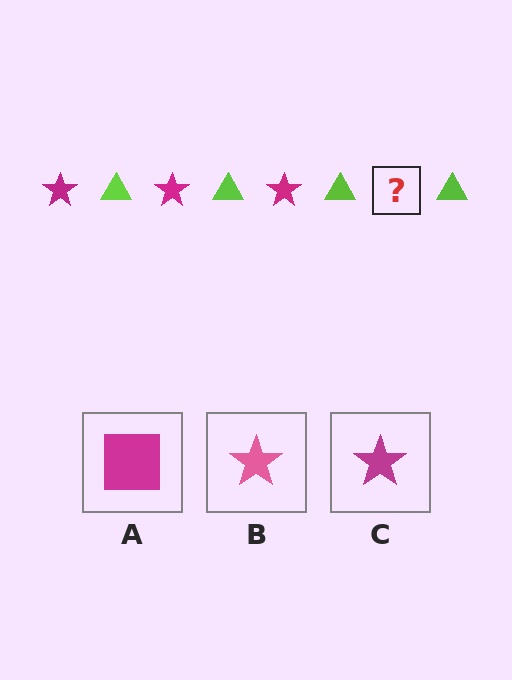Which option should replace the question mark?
Option C.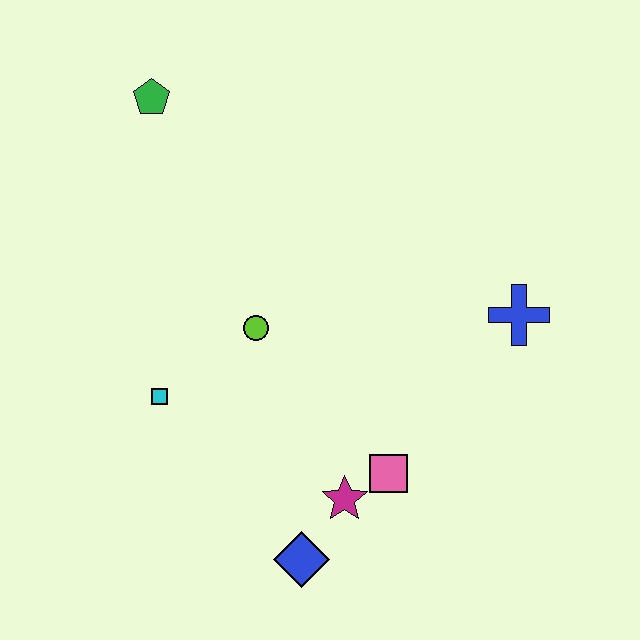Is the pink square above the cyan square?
No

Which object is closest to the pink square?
The magenta star is closest to the pink square.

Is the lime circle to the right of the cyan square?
Yes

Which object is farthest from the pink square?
The green pentagon is farthest from the pink square.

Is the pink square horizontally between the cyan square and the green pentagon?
No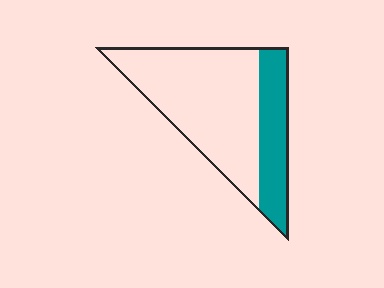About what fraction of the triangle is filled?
About one quarter (1/4).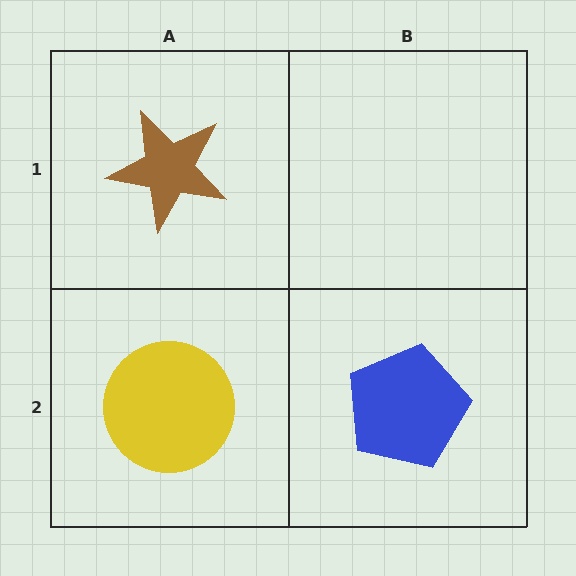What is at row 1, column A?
A brown star.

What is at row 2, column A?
A yellow circle.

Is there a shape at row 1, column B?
No, that cell is empty.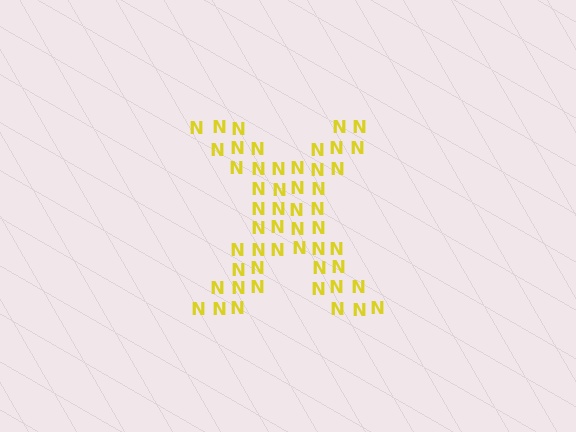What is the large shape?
The large shape is the letter X.